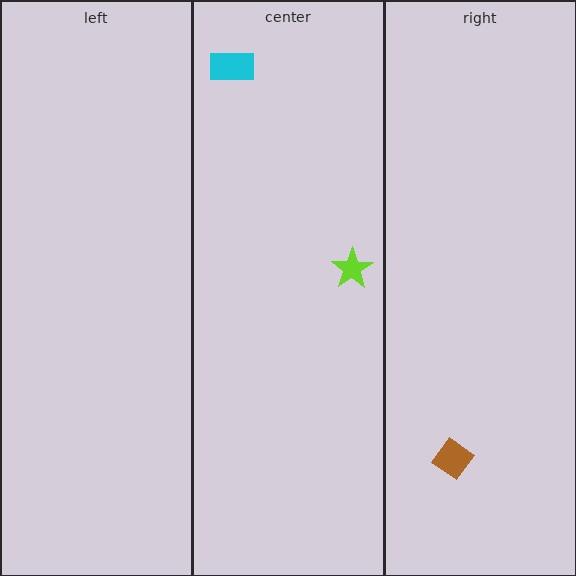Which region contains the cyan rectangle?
The center region.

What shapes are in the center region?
The lime star, the cyan rectangle.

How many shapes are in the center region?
2.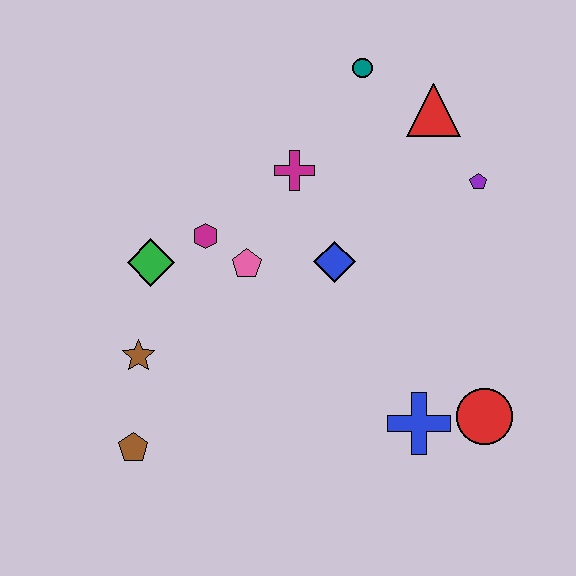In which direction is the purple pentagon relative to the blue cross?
The purple pentagon is above the blue cross.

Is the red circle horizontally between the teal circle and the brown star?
No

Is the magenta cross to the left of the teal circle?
Yes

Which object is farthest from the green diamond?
The red circle is farthest from the green diamond.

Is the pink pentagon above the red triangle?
No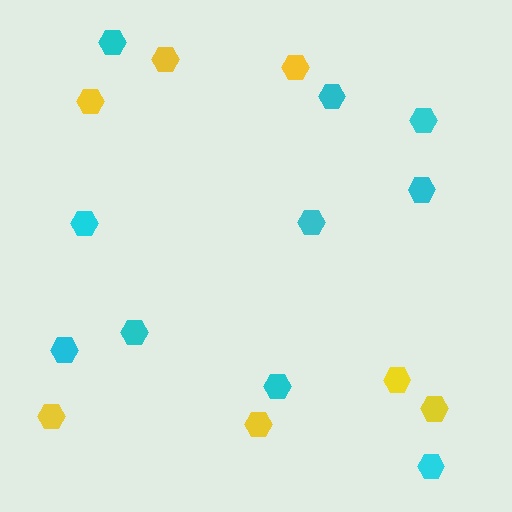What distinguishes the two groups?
There are 2 groups: one group of cyan hexagons (10) and one group of yellow hexagons (7).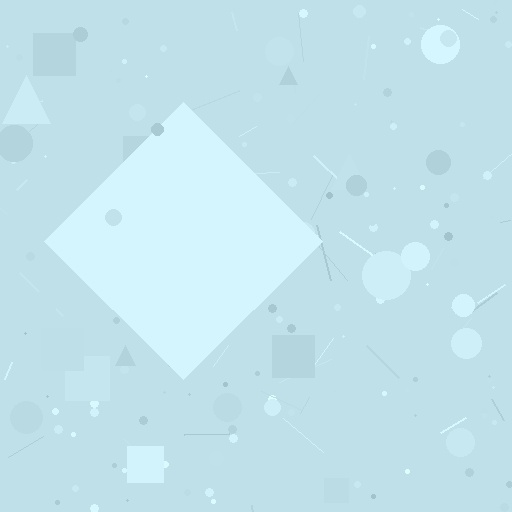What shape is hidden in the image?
A diamond is hidden in the image.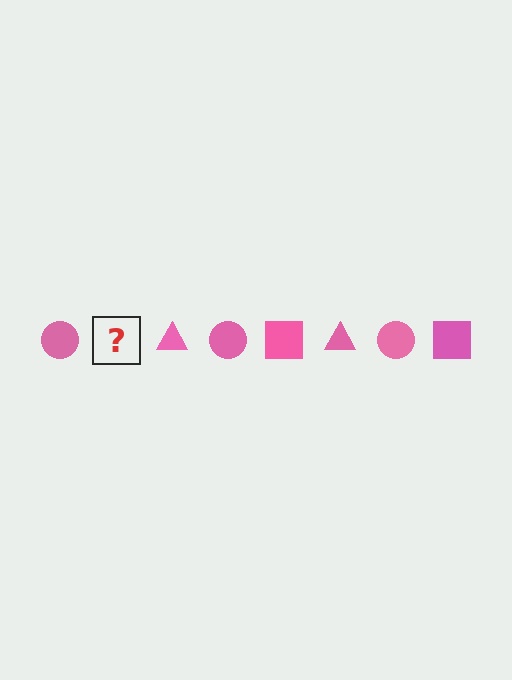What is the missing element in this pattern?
The missing element is a pink square.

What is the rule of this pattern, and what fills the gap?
The rule is that the pattern cycles through circle, square, triangle shapes in pink. The gap should be filled with a pink square.